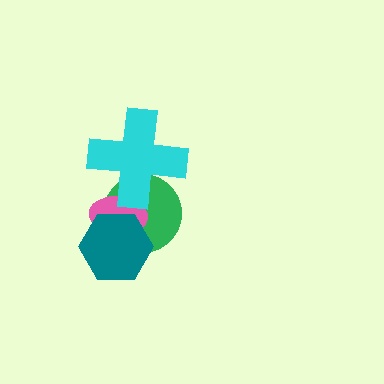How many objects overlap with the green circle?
3 objects overlap with the green circle.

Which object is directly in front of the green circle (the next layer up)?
The pink ellipse is directly in front of the green circle.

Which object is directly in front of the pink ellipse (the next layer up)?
The cyan cross is directly in front of the pink ellipse.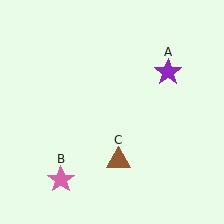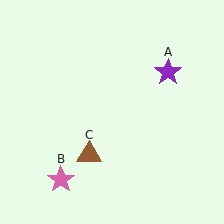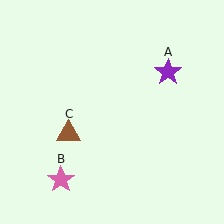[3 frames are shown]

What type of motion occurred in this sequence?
The brown triangle (object C) rotated clockwise around the center of the scene.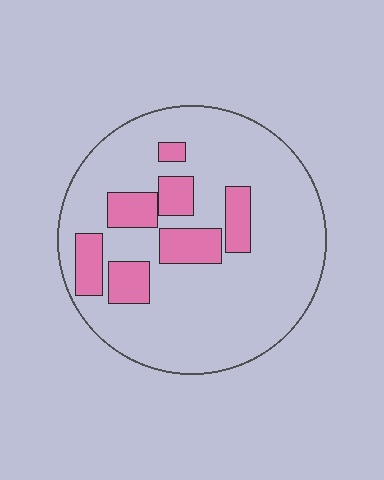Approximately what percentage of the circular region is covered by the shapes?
Approximately 20%.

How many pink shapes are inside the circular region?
7.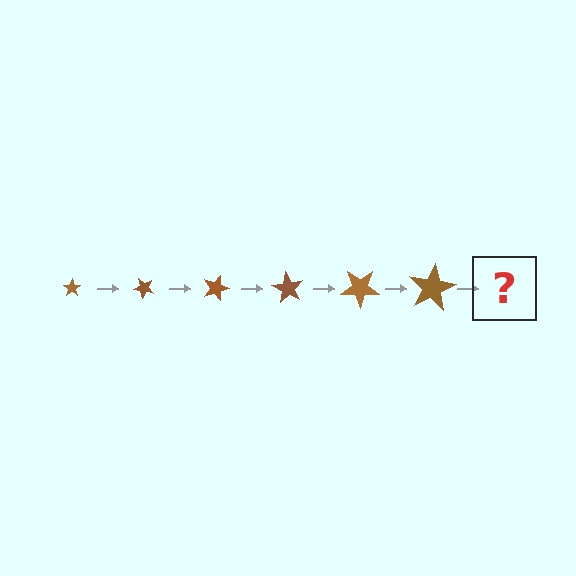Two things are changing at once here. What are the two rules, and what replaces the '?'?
The two rules are that the star grows larger each step and it rotates 45 degrees each step. The '?' should be a star, larger than the previous one and rotated 270 degrees from the start.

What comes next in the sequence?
The next element should be a star, larger than the previous one and rotated 270 degrees from the start.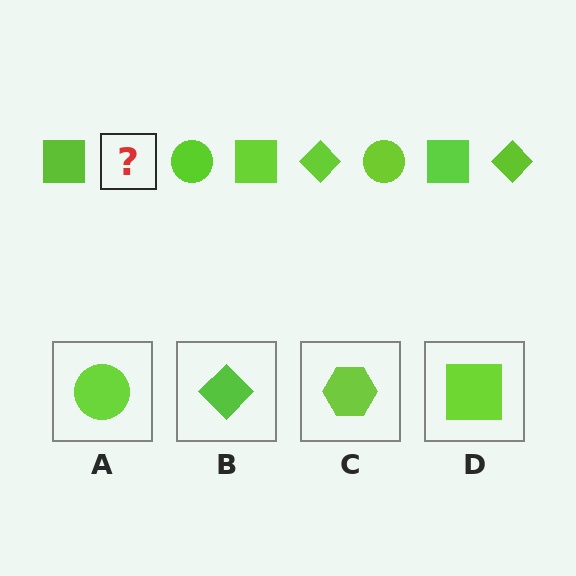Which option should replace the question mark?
Option B.